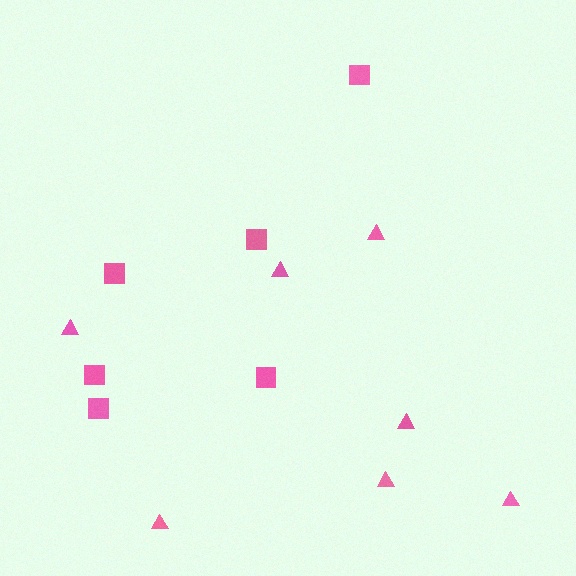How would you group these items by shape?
There are 2 groups: one group of triangles (7) and one group of squares (6).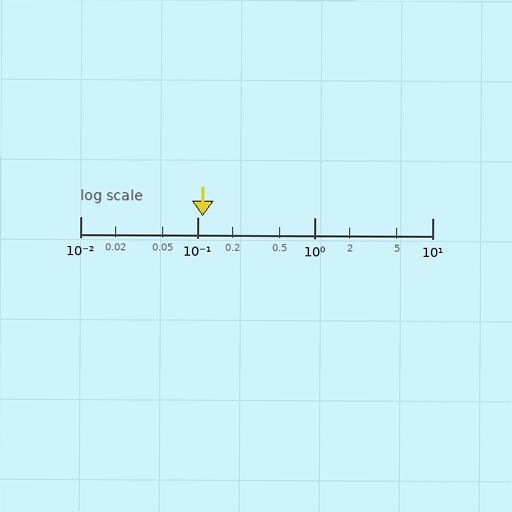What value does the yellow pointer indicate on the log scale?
The pointer indicates approximately 0.11.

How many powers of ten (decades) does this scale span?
The scale spans 3 decades, from 0.01 to 10.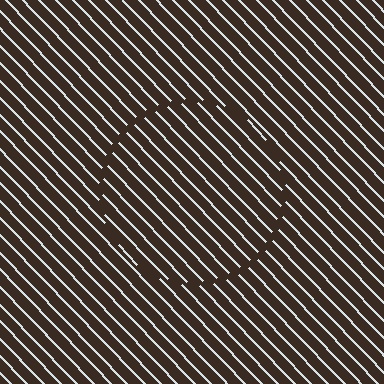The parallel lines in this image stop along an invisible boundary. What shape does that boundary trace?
An illusory circle. The interior of the shape contains the same grating, shifted by half a period — the contour is defined by the phase discontinuity where line-ends from the inner and outer gratings abut.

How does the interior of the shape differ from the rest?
The interior of the shape contains the same grating, shifted by half a period — the contour is defined by the phase discontinuity where line-ends from the inner and outer gratings abut.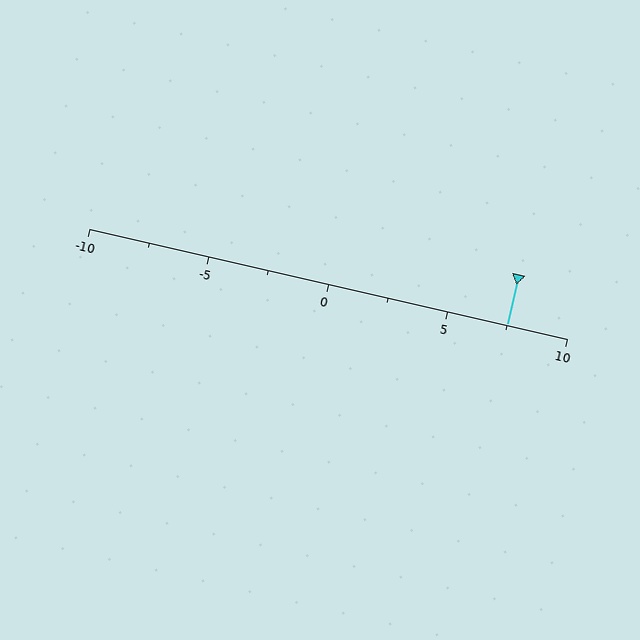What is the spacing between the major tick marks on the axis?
The major ticks are spaced 5 apart.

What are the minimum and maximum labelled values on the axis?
The axis runs from -10 to 10.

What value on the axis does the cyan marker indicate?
The marker indicates approximately 7.5.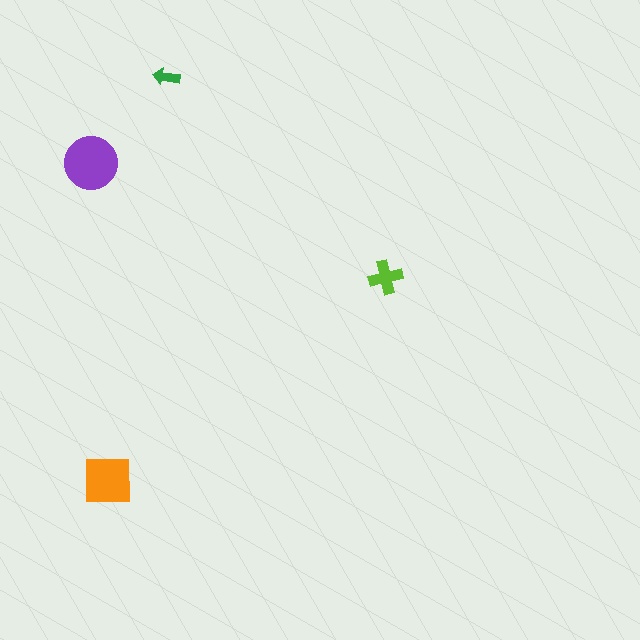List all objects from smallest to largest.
The green arrow, the lime cross, the orange square, the purple circle.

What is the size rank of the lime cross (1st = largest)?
3rd.